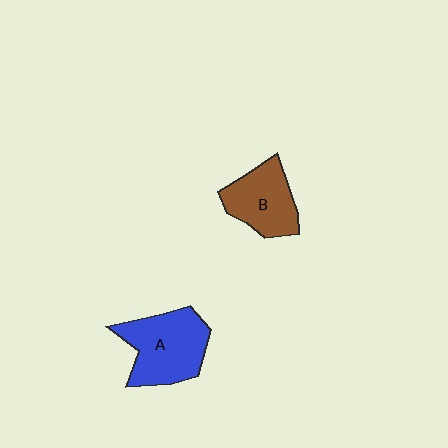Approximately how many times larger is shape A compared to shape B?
Approximately 1.3 times.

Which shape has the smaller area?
Shape B (brown).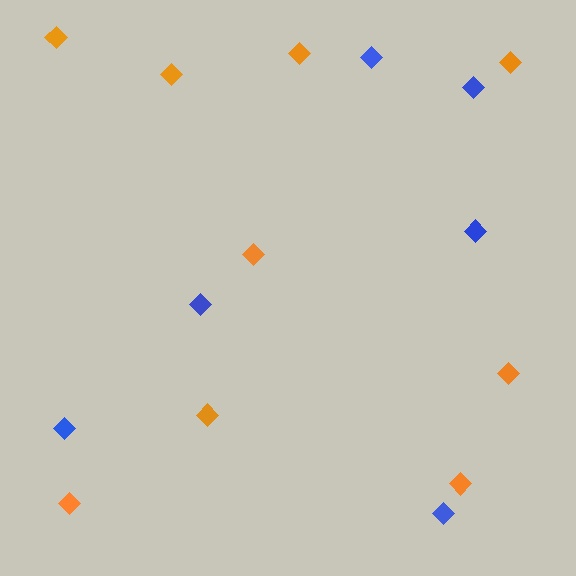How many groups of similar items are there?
There are 2 groups: one group of blue diamonds (6) and one group of orange diamonds (9).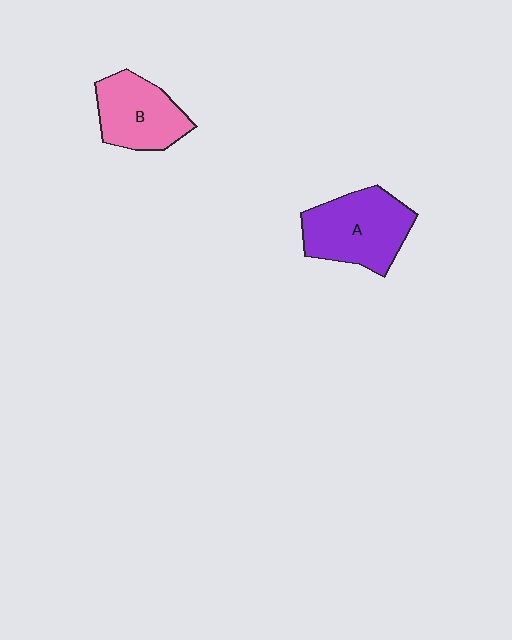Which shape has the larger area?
Shape A (purple).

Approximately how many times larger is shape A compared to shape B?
Approximately 1.2 times.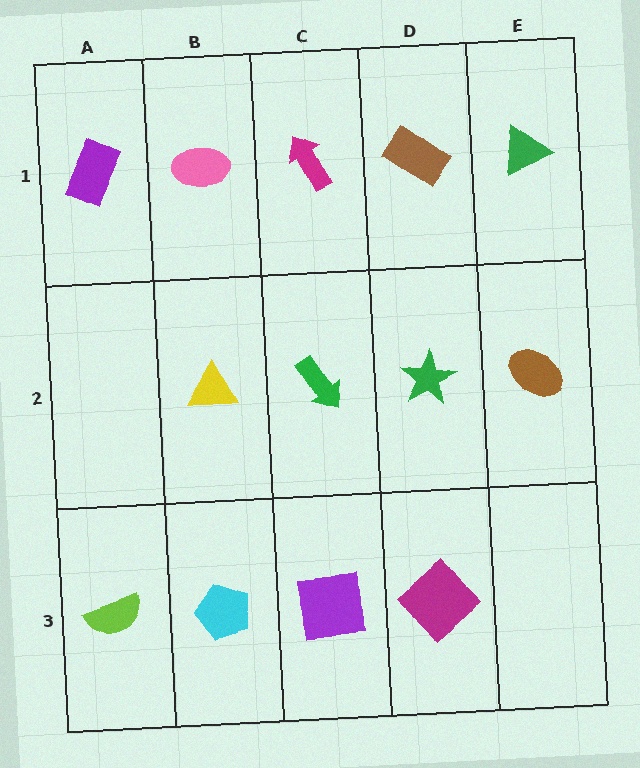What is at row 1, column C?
A magenta arrow.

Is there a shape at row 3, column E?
No, that cell is empty.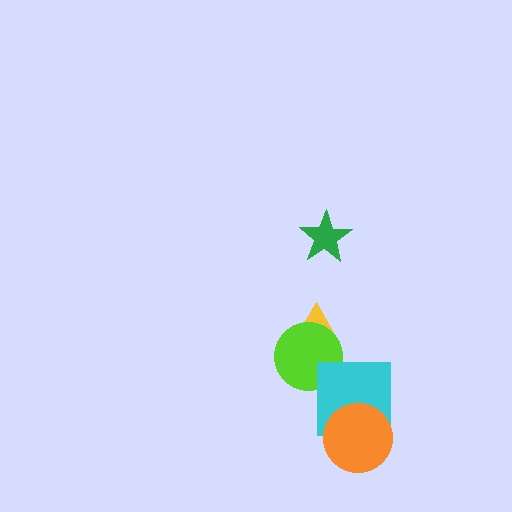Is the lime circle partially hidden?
Yes, it is partially covered by another shape.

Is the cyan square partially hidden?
Yes, it is partially covered by another shape.